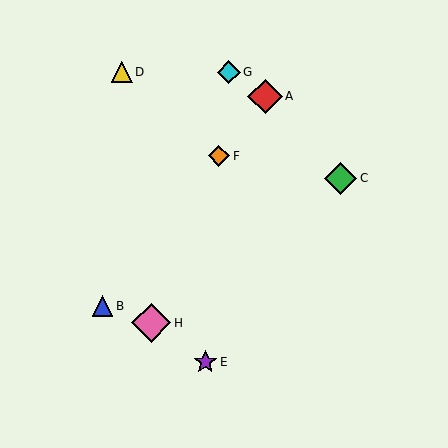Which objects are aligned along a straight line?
Objects A, B, F are aligned along a straight line.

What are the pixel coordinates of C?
Object C is at (341, 178).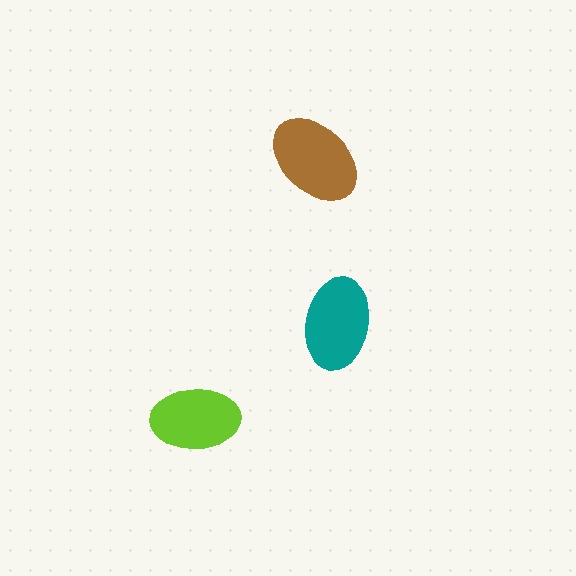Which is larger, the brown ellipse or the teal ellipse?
The brown one.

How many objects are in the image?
There are 3 objects in the image.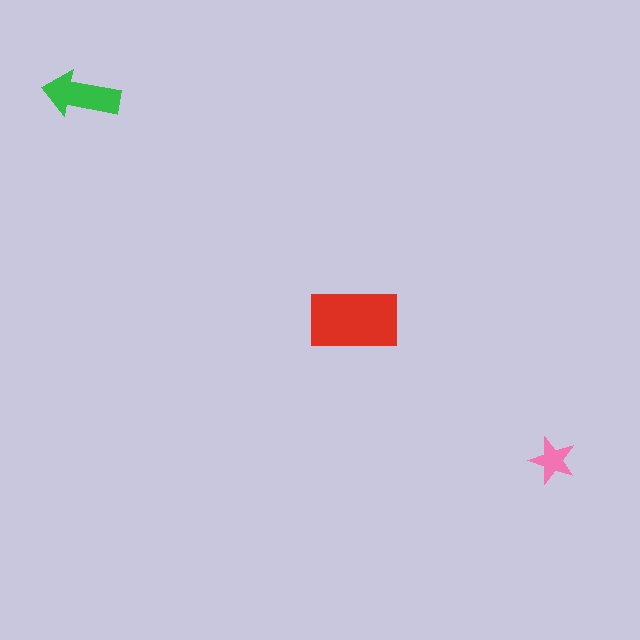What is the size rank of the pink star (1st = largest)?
3rd.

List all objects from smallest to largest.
The pink star, the green arrow, the red rectangle.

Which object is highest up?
The green arrow is topmost.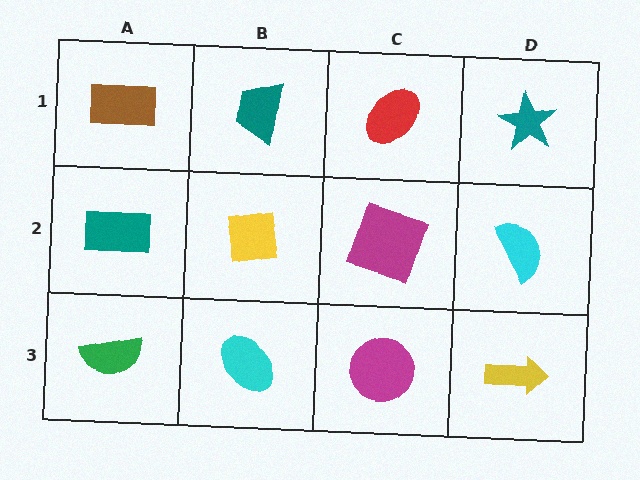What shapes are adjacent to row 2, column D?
A teal star (row 1, column D), a yellow arrow (row 3, column D), a magenta square (row 2, column C).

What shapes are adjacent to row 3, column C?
A magenta square (row 2, column C), a cyan ellipse (row 3, column B), a yellow arrow (row 3, column D).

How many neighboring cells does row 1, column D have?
2.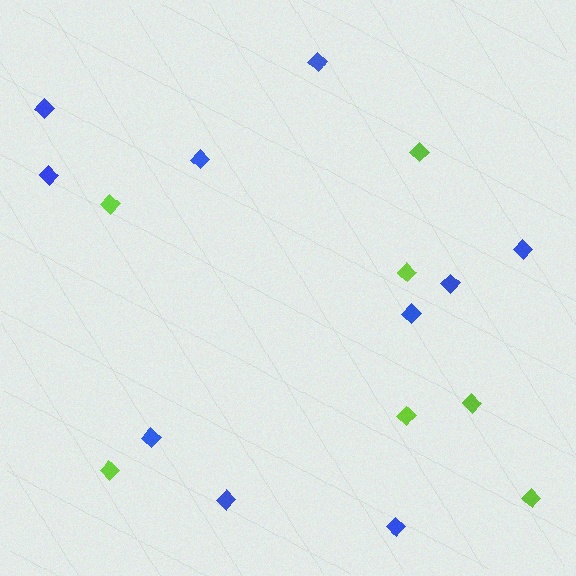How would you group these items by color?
There are 2 groups: one group of blue diamonds (10) and one group of lime diamonds (7).